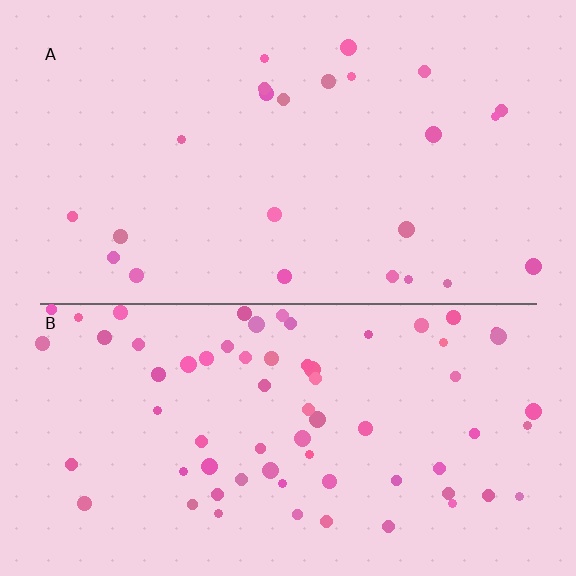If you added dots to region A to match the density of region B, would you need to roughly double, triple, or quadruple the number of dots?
Approximately triple.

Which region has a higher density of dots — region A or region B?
B (the bottom).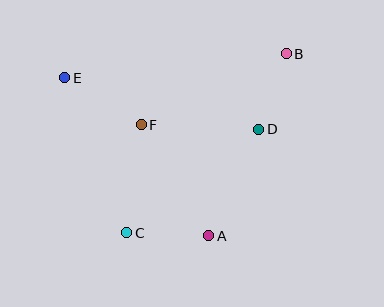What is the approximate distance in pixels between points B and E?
The distance between B and E is approximately 223 pixels.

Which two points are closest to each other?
Points B and D are closest to each other.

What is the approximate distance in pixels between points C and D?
The distance between C and D is approximately 168 pixels.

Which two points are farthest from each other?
Points B and C are farthest from each other.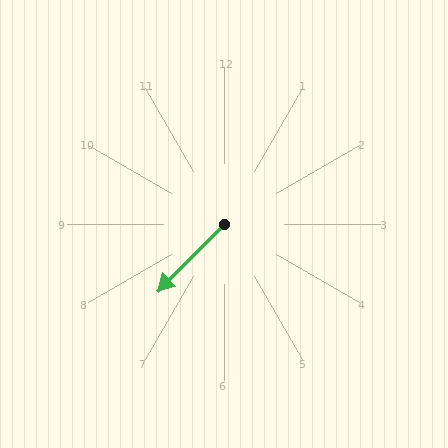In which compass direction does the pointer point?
Southwest.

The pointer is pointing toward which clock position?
Roughly 7 o'clock.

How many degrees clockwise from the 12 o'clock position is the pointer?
Approximately 225 degrees.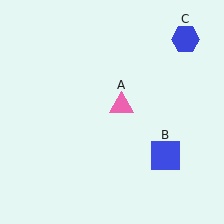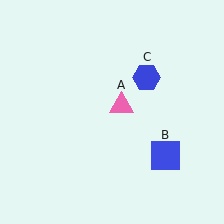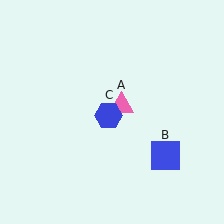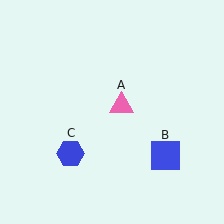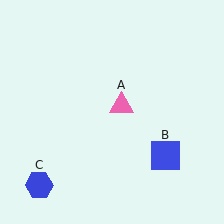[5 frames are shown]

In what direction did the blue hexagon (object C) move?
The blue hexagon (object C) moved down and to the left.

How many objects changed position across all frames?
1 object changed position: blue hexagon (object C).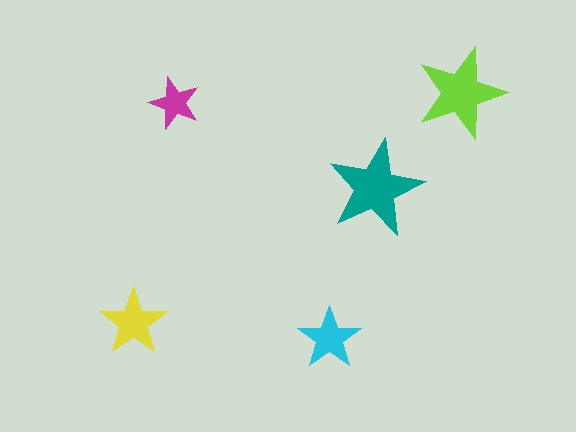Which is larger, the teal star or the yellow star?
The teal one.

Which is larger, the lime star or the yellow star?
The lime one.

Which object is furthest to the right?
The lime star is rightmost.